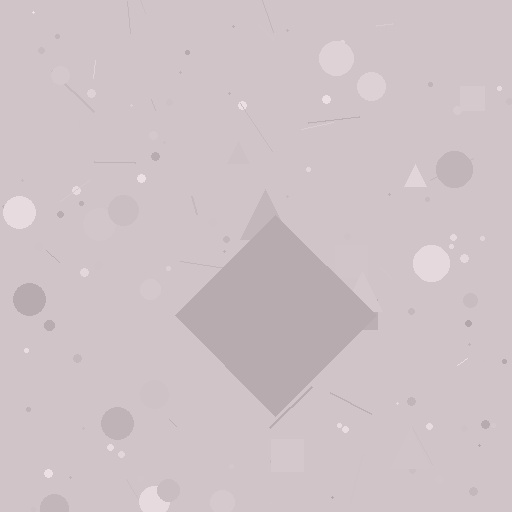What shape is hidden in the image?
A diamond is hidden in the image.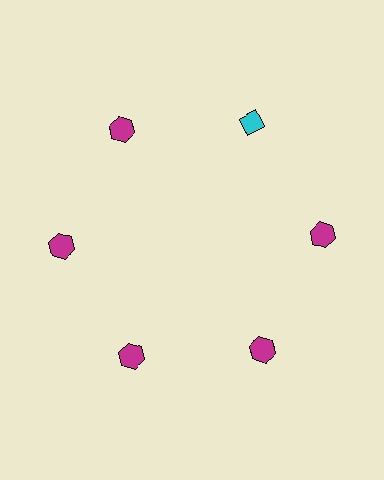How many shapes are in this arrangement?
There are 6 shapes arranged in a ring pattern.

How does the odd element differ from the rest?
It differs in both color (cyan instead of magenta) and shape (diamond instead of hexagon).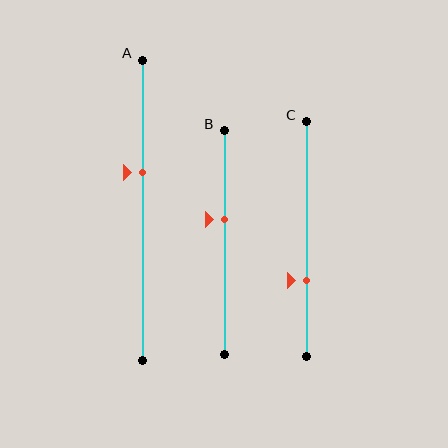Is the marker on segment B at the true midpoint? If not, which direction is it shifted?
No, the marker on segment B is shifted upward by about 10% of the segment length.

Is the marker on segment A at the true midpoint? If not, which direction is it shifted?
No, the marker on segment A is shifted upward by about 13% of the segment length.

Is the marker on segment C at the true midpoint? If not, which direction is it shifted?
No, the marker on segment C is shifted downward by about 17% of the segment length.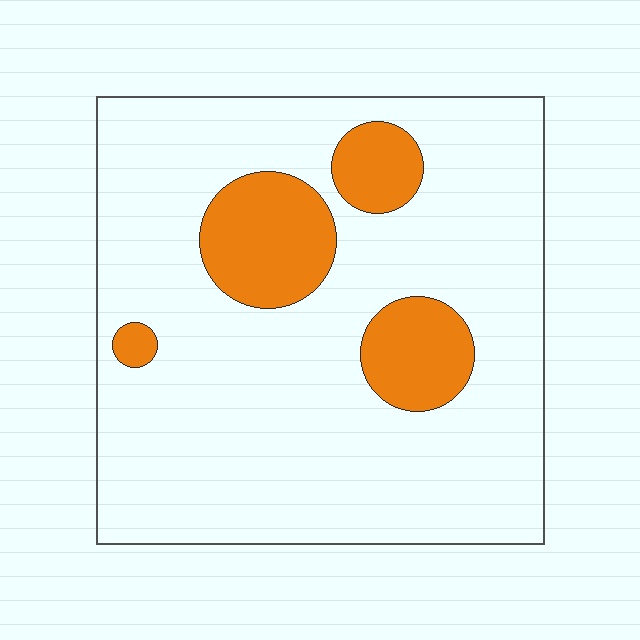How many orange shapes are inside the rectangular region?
4.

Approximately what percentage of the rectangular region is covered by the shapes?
Approximately 15%.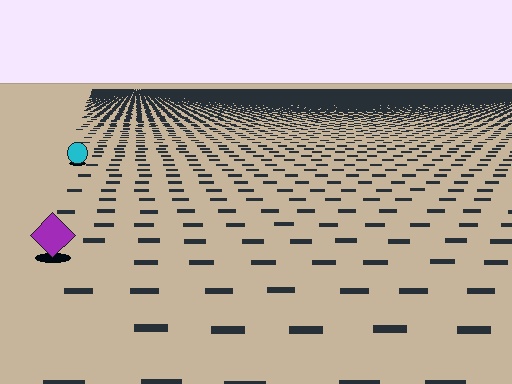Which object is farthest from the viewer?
The cyan circle is farthest from the viewer. It appears smaller and the ground texture around it is denser.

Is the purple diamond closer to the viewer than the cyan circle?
Yes. The purple diamond is closer — you can tell from the texture gradient: the ground texture is coarser near it.